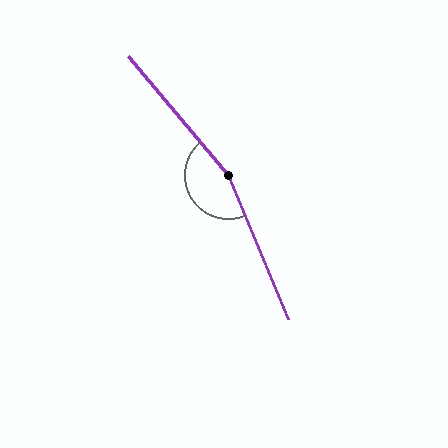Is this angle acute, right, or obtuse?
It is obtuse.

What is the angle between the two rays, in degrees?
Approximately 163 degrees.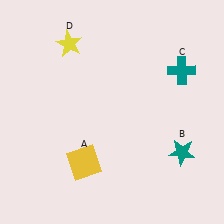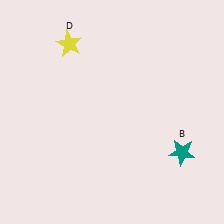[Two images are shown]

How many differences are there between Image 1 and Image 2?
There are 2 differences between the two images.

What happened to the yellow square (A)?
The yellow square (A) was removed in Image 2. It was in the bottom-left area of Image 1.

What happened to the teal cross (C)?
The teal cross (C) was removed in Image 2. It was in the top-right area of Image 1.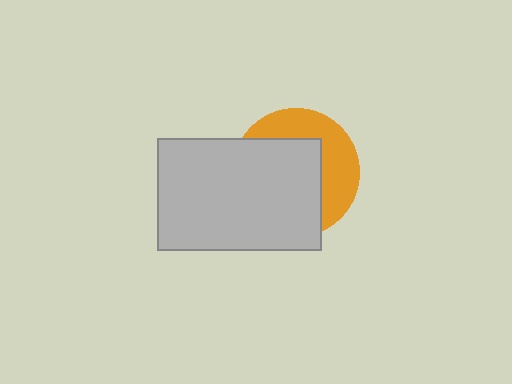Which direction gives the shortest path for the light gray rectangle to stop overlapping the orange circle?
Moving toward the lower-left gives the shortest separation.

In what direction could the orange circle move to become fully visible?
The orange circle could move toward the upper-right. That would shift it out from behind the light gray rectangle entirely.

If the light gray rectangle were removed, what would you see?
You would see the complete orange circle.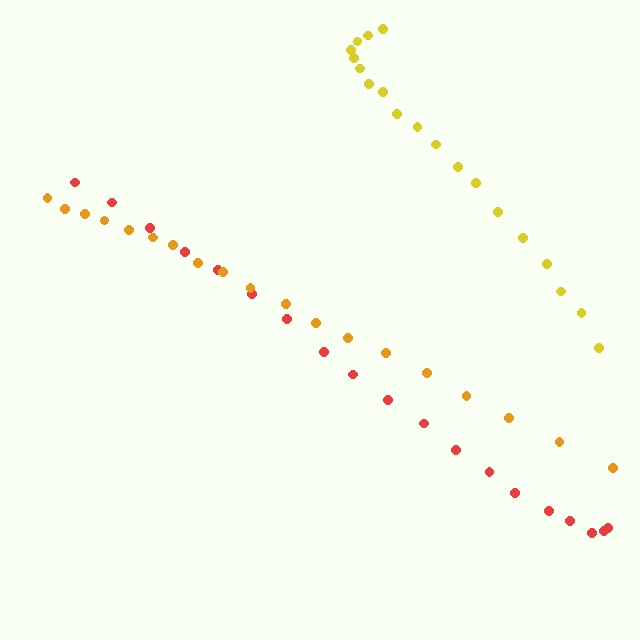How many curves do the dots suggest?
There are 3 distinct paths.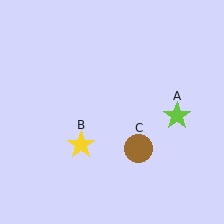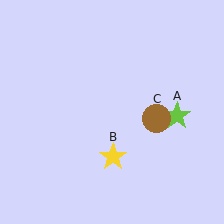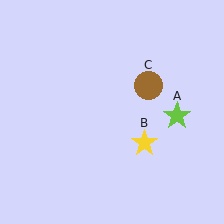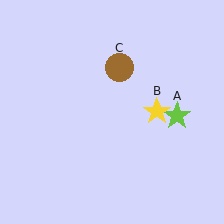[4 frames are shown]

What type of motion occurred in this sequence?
The yellow star (object B), brown circle (object C) rotated counterclockwise around the center of the scene.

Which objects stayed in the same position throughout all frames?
Lime star (object A) remained stationary.